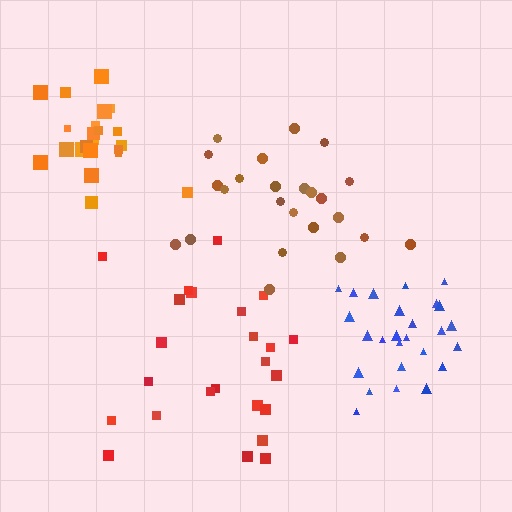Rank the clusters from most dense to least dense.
orange, blue, brown, red.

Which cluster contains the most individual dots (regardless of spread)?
Blue (26).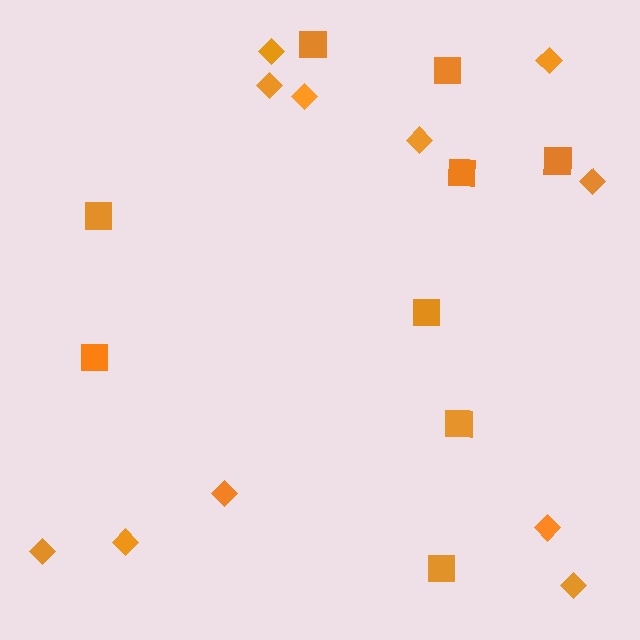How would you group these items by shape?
There are 2 groups: one group of diamonds (11) and one group of squares (9).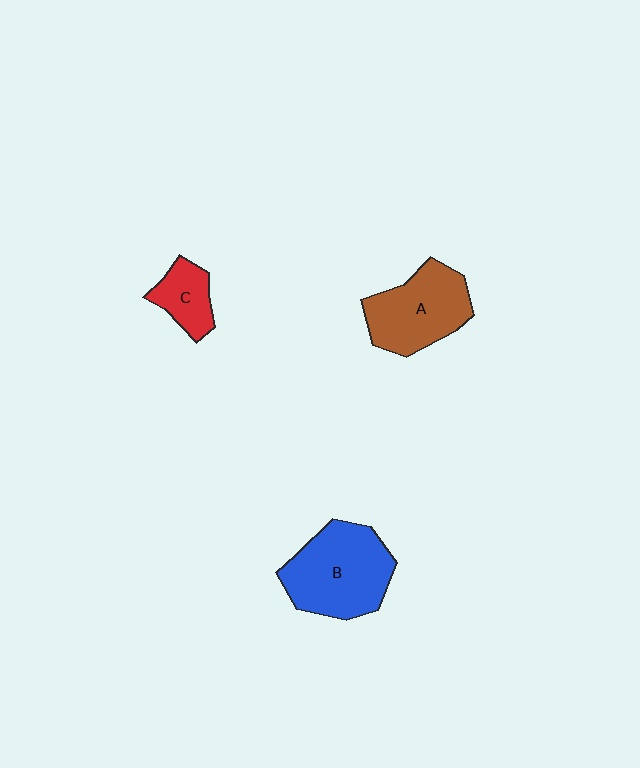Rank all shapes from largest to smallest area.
From largest to smallest: B (blue), A (brown), C (red).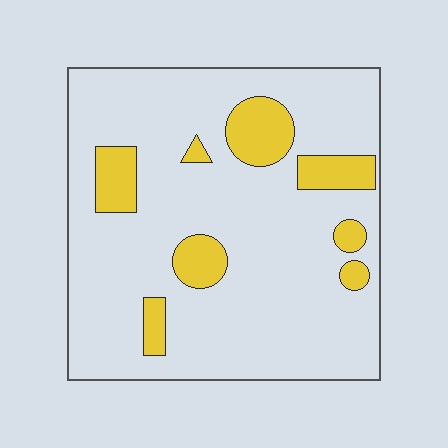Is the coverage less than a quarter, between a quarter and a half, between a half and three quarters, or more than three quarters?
Less than a quarter.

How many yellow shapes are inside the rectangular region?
8.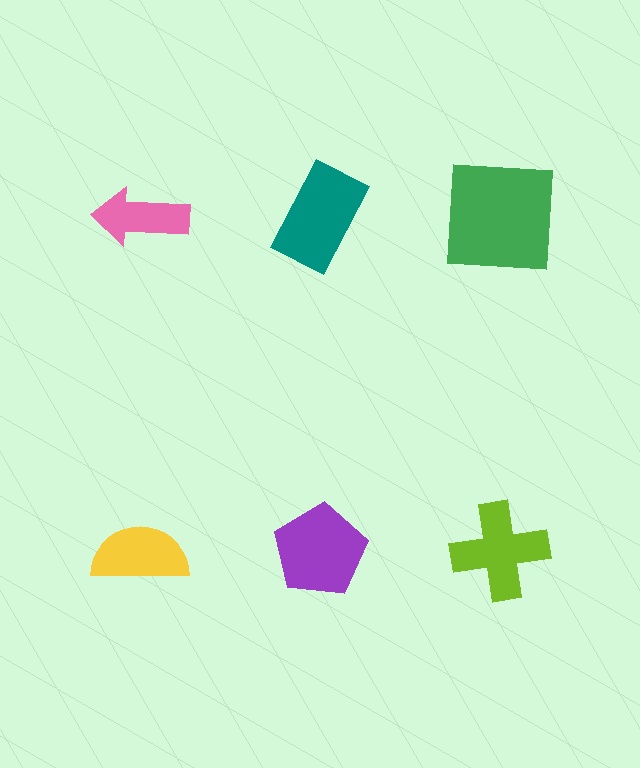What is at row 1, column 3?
A green square.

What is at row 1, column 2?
A teal rectangle.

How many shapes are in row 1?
3 shapes.